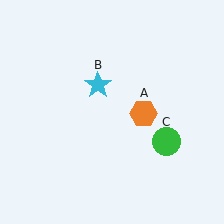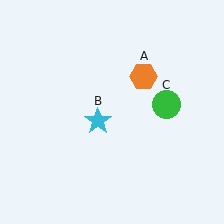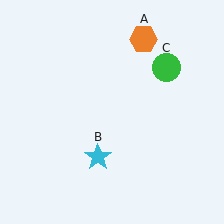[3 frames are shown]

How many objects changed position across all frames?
3 objects changed position: orange hexagon (object A), cyan star (object B), green circle (object C).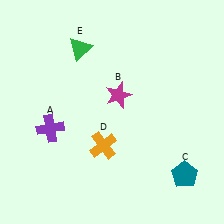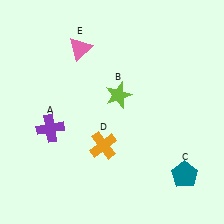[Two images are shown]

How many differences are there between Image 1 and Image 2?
There are 2 differences between the two images.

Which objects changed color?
B changed from magenta to lime. E changed from green to pink.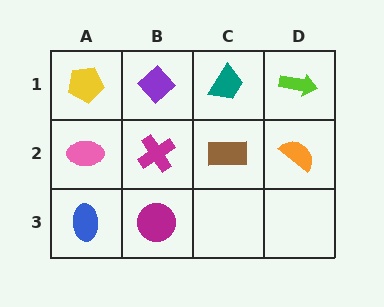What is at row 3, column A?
A blue ellipse.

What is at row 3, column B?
A magenta circle.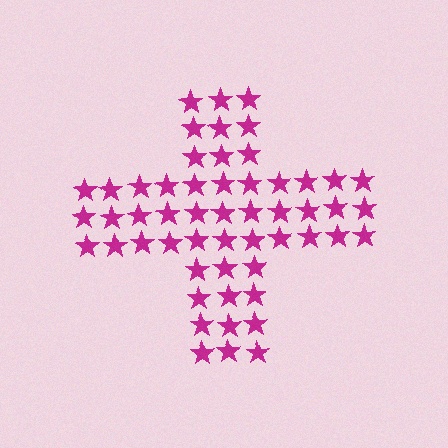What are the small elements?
The small elements are stars.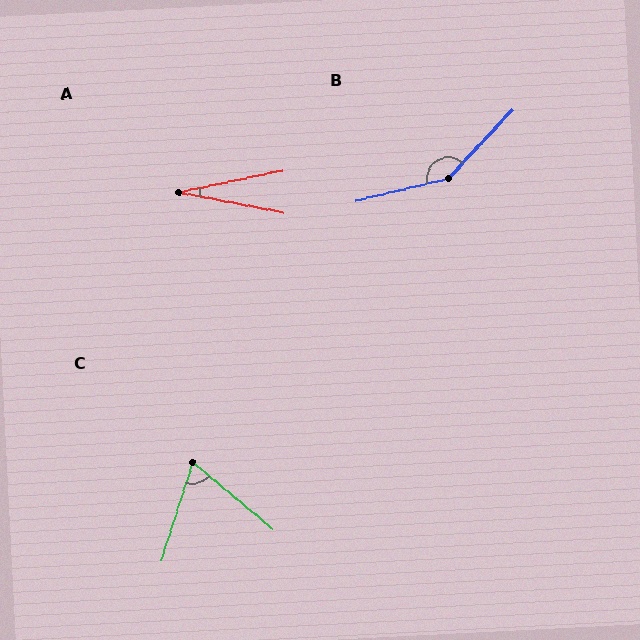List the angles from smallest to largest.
A (23°), C (68°), B (146°).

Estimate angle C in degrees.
Approximately 68 degrees.